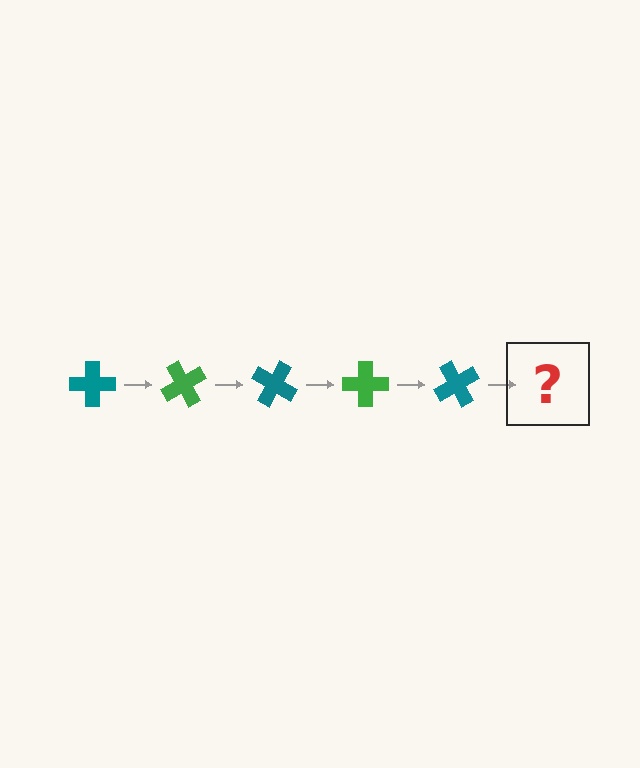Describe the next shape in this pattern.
It should be a green cross, rotated 300 degrees from the start.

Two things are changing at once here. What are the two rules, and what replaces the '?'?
The two rules are that it rotates 60 degrees each step and the color cycles through teal and green. The '?' should be a green cross, rotated 300 degrees from the start.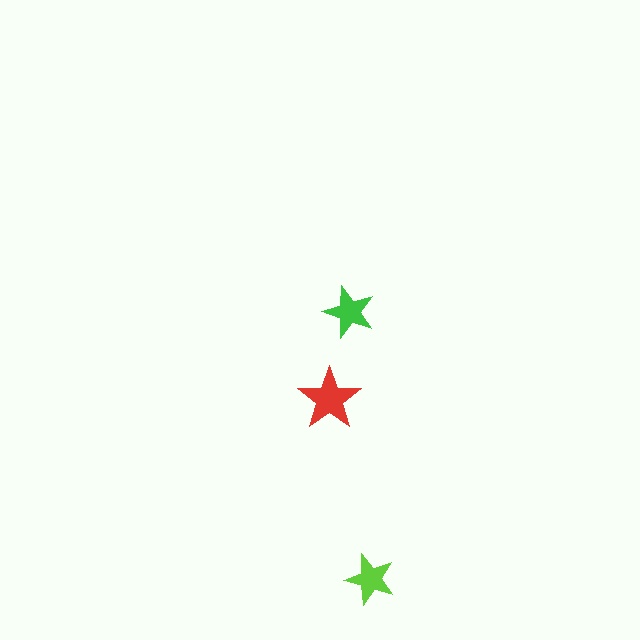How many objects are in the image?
There are 3 objects in the image.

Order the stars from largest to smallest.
the red one, the green one, the lime one.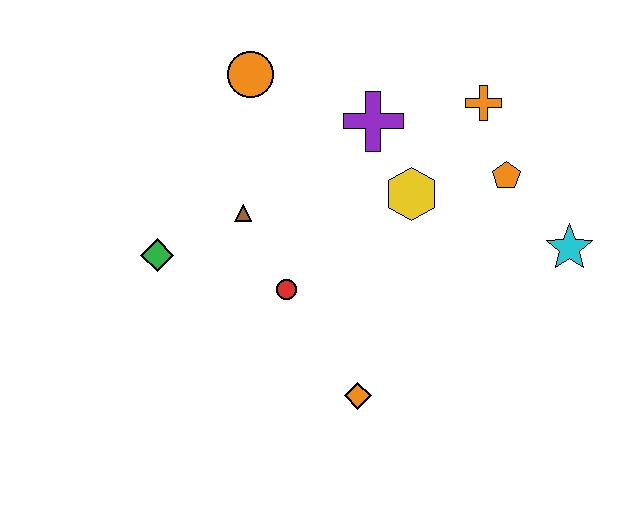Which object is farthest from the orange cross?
The green diamond is farthest from the orange cross.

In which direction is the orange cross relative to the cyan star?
The orange cross is above the cyan star.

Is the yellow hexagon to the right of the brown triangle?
Yes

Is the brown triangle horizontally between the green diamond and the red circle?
Yes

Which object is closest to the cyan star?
The orange pentagon is closest to the cyan star.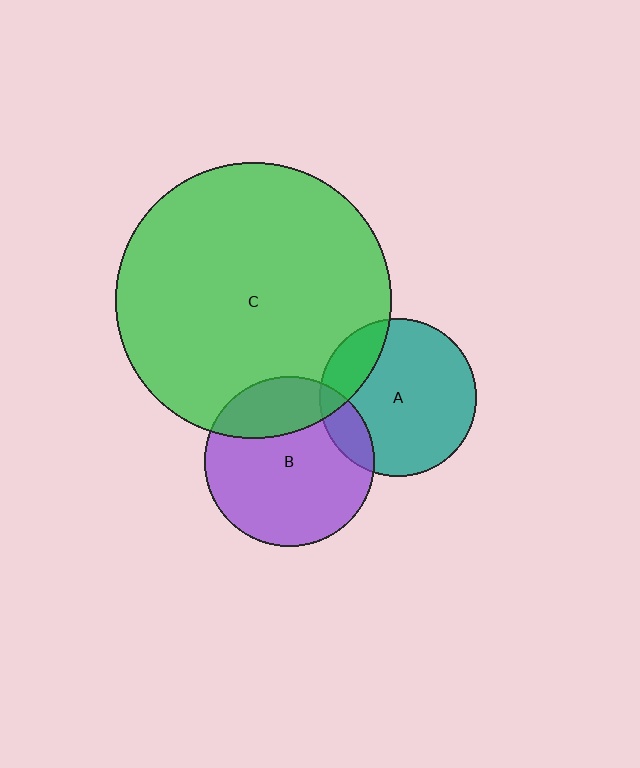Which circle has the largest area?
Circle C (green).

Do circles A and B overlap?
Yes.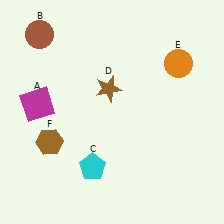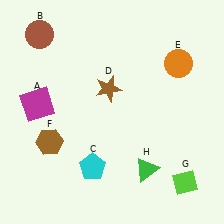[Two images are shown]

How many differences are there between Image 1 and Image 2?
There are 2 differences between the two images.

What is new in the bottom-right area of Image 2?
A lime diamond (G) was added in the bottom-right area of Image 2.